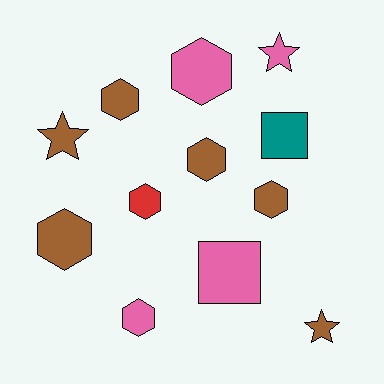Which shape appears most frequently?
Hexagon, with 7 objects.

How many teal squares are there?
There is 1 teal square.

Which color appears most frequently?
Brown, with 6 objects.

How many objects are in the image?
There are 12 objects.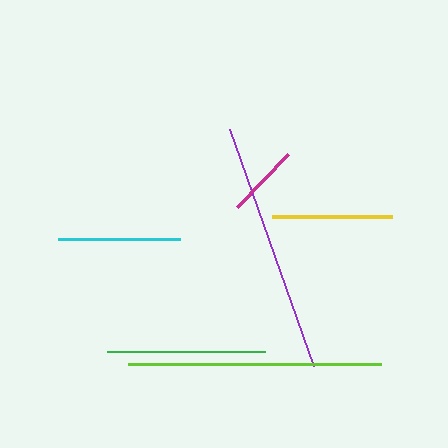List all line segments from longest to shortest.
From longest to shortest: lime, purple, green, cyan, yellow, magenta.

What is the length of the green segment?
The green segment is approximately 158 pixels long.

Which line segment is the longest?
The lime line is the longest at approximately 253 pixels.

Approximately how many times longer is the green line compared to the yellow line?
The green line is approximately 1.3 times the length of the yellow line.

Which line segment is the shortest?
The magenta line is the shortest at approximately 73 pixels.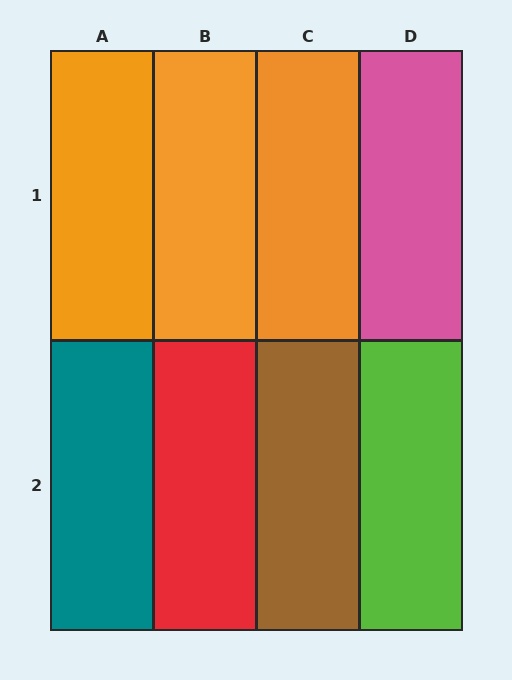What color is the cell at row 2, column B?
Red.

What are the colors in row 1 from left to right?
Orange, orange, orange, pink.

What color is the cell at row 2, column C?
Brown.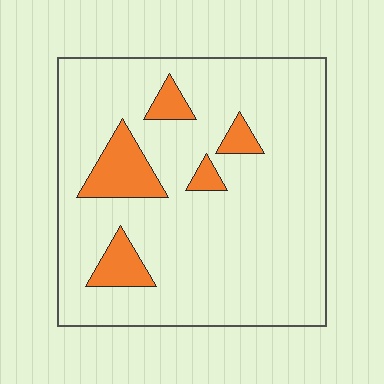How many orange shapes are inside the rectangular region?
5.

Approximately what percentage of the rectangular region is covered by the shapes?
Approximately 15%.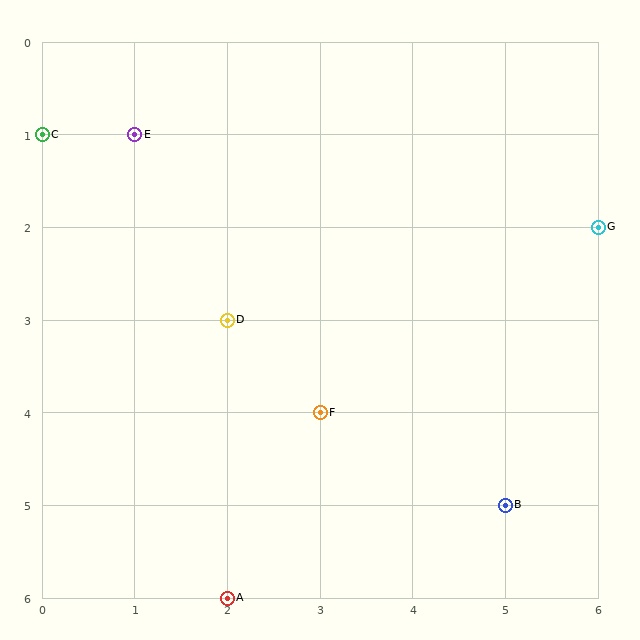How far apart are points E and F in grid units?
Points E and F are 2 columns and 3 rows apart (about 3.6 grid units diagonally).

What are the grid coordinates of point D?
Point D is at grid coordinates (2, 3).